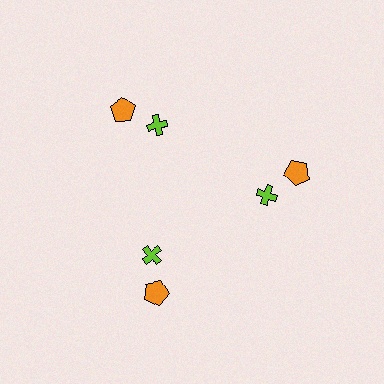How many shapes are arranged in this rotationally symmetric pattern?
There are 6 shapes, arranged in 3 groups of 2.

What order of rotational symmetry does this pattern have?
This pattern has 3-fold rotational symmetry.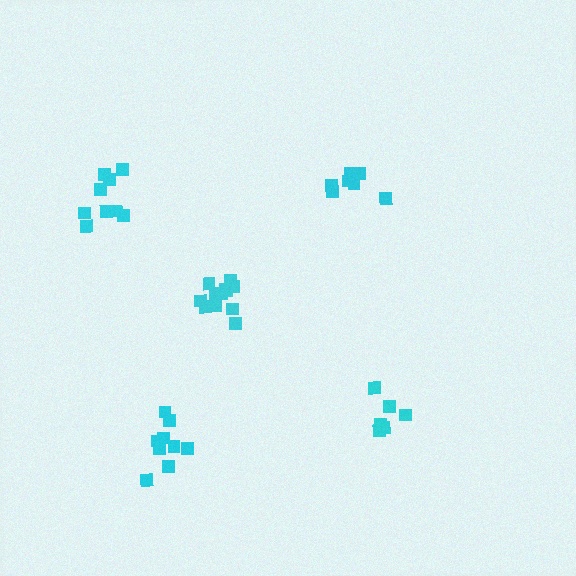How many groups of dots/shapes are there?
There are 5 groups.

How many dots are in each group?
Group 1: 7 dots, Group 2: 9 dots, Group 3: 9 dots, Group 4: 7 dots, Group 5: 12 dots (44 total).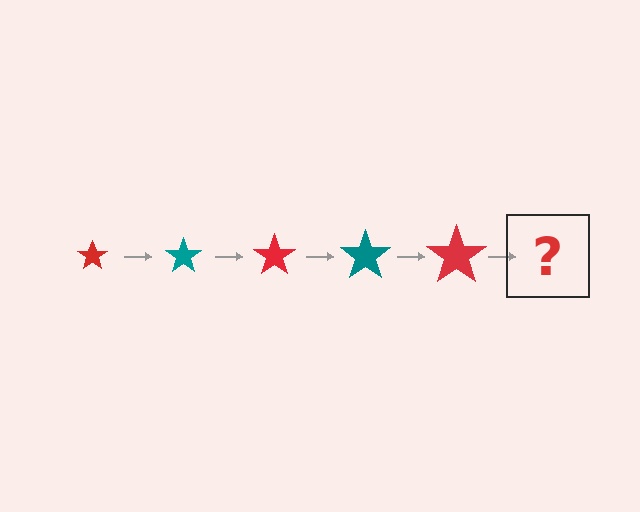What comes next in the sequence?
The next element should be a teal star, larger than the previous one.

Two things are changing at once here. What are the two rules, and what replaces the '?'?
The two rules are that the star grows larger each step and the color cycles through red and teal. The '?' should be a teal star, larger than the previous one.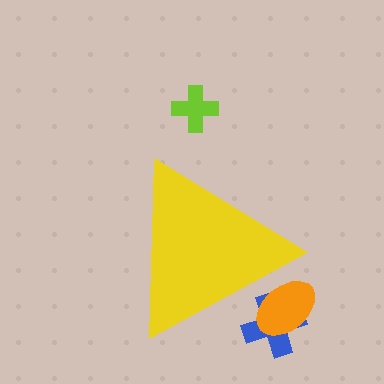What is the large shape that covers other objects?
A yellow triangle.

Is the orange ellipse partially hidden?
Yes, the orange ellipse is partially hidden behind the yellow triangle.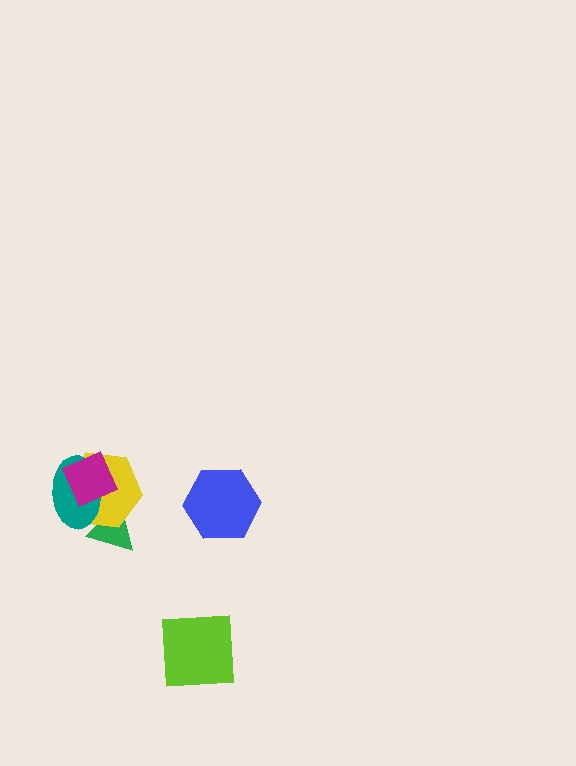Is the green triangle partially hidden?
Yes, it is partially covered by another shape.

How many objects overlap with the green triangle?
2 objects overlap with the green triangle.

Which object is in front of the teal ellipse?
The magenta diamond is in front of the teal ellipse.